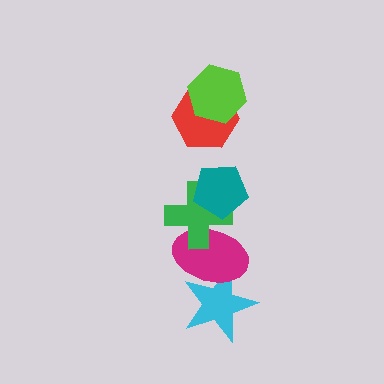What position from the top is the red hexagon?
The red hexagon is 2nd from the top.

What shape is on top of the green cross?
The teal pentagon is on top of the green cross.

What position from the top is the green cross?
The green cross is 4th from the top.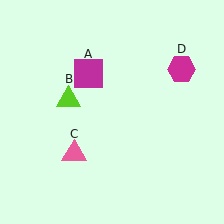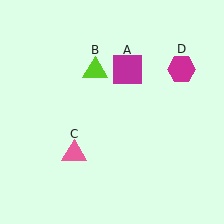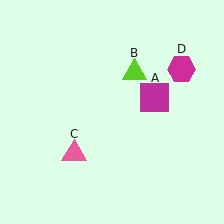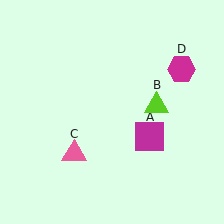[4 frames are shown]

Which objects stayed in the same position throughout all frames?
Pink triangle (object C) and magenta hexagon (object D) remained stationary.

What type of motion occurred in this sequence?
The magenta square (object A), lime triangle (object B) rotated clockwise around the center of the scene.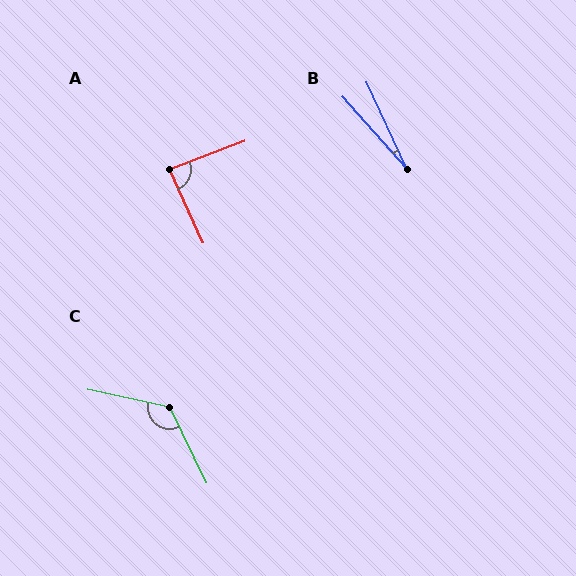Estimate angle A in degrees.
Approximately 86 degrees.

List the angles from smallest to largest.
B (17°), A (86°), C (128°).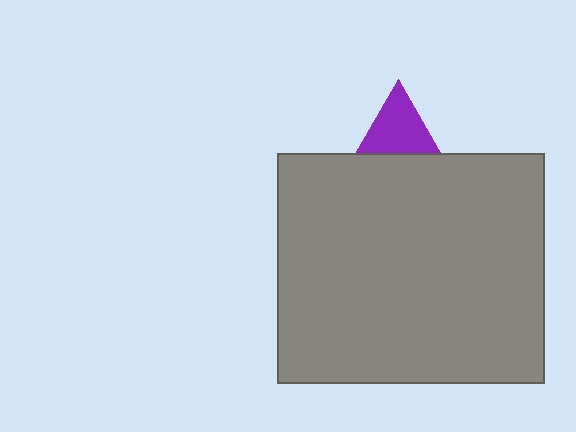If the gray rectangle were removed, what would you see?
You would see the complete purple triangle.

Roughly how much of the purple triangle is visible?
A small part of it is visible (roughly 44%).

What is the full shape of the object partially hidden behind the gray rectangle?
The partially hidden object is a purple triangle.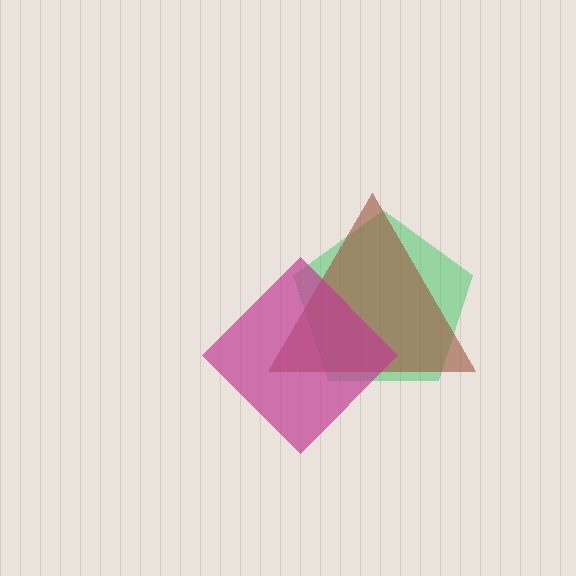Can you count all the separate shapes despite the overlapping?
Yes, there are 3 separate shapes.